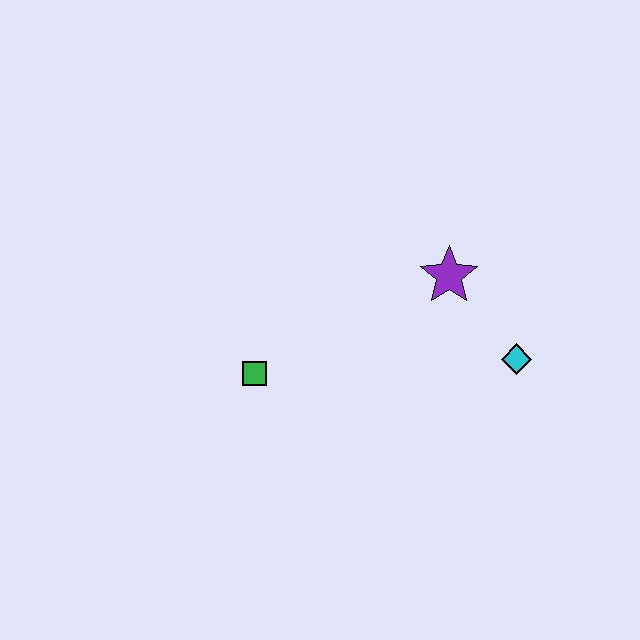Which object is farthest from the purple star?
The green square is farthest from the purple star.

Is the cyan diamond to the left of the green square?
No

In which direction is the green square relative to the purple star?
The green square is to the left of the purple star.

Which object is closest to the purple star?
The cyan diamond is closest to the purple star.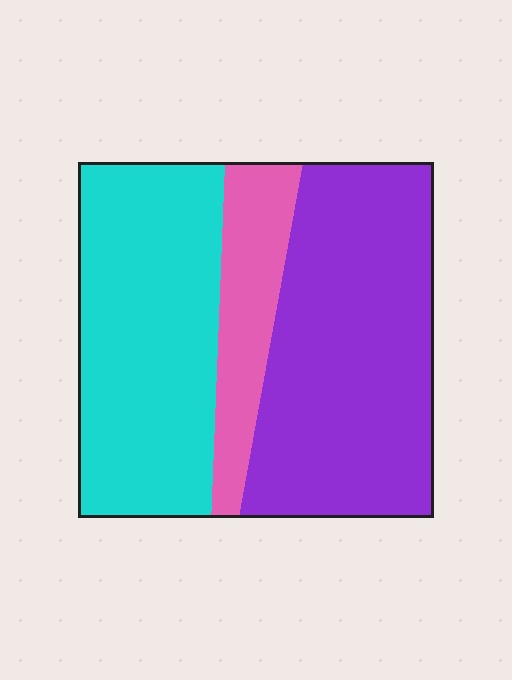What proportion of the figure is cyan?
Cyan takes up between a third and a half of the figure.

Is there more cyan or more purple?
Purple.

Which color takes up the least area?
Pink, at roughly 15%.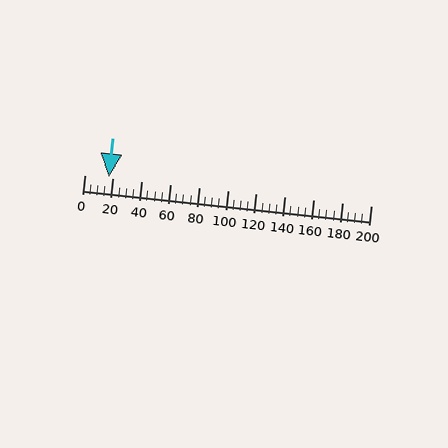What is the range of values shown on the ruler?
The ruler shows values from 0 to 200.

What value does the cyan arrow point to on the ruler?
The cyan arrow points to approximately 17.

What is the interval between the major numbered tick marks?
The major tick marks are spaced 20 units apart.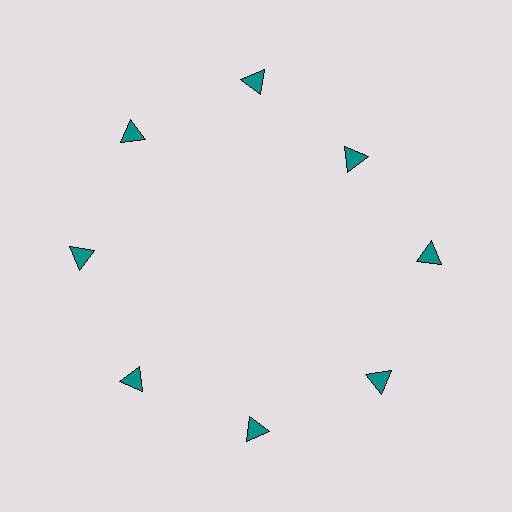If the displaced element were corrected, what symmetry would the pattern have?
It would have 8-fold rotational symmetry — the pattern would map onto itself every 45 degrees.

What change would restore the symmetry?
The symmetry would be restored by moving it outward, back onto the ring so that all 8 triangles sit at equal angles and equal distance from the center.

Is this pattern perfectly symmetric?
No. The 8 teal triangles are arranged in a ring, but one element near the 2 o'clock position is pulled inward toward the center, breaking the 8-fold rotational symmetry.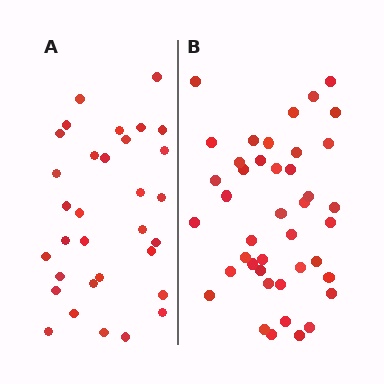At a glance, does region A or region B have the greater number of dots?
Region B (the right region) has more dots.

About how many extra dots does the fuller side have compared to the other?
Region B has roughly 10 or so more dots than region A.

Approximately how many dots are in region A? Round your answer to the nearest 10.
About 30 dots. (The exact count is 32, which rounds to 30.)